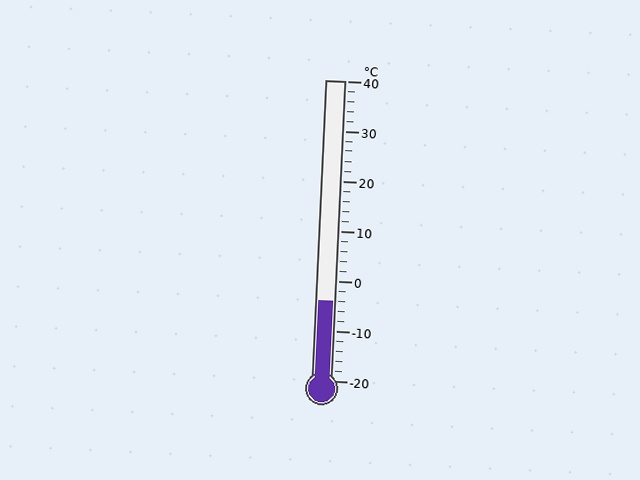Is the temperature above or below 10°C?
The temperature is below 10°C.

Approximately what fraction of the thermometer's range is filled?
The thermometer is filled to approximately 25% of its range.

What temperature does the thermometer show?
The thermometer shows approximately -4°C.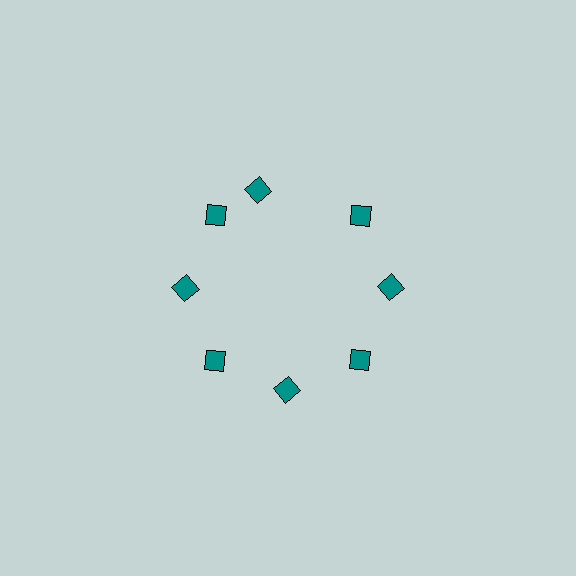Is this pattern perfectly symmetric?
No. The 8 teal diamonds are arranged in a ring, but one element near the 12 o'clock position is rotated out of alignment along the ring, breaking the 8-fold rotational symmetry.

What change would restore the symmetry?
The symmetry would be restored by rotating it back into even spacing with its neighbors so that all 8 diamonds sit at equal angles and equal distance from the center.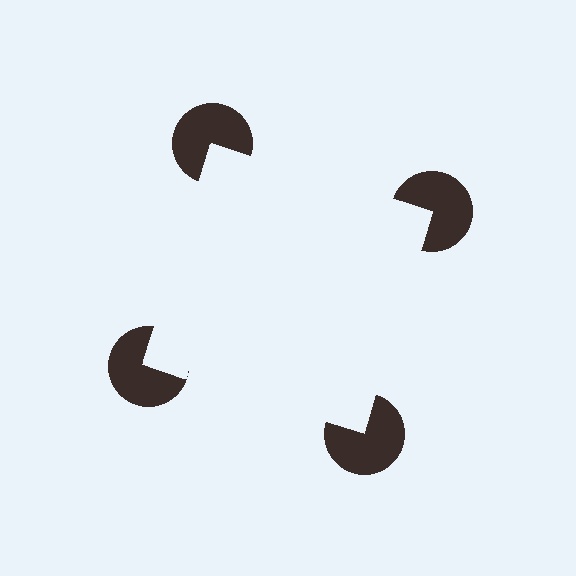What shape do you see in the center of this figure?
An illusory square — its edges are inferred from the aligned wedge cuts in the pac-man discs, not physically drawn.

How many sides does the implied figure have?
4 sides.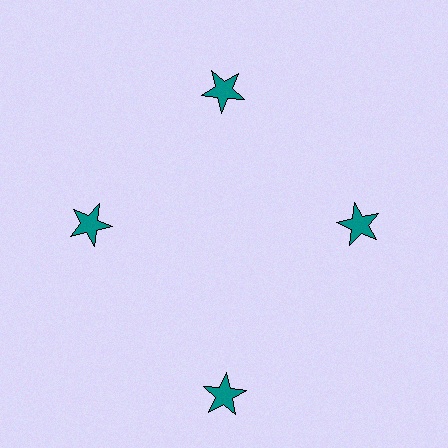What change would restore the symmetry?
The symmetry would be restored by moving it inward, back onto the ring so that all 4 stars sit at equal angles and equal distance from the center.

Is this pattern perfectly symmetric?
No. The 4 teal stars are arranged in a ring, but one element near the 6 o'clock position is pushed outward from the center, breaking the 4-fold rotational symmetry.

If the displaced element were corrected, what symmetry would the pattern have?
It would have 4-fold rotational symmetry — the pattern would map onto itself every 90 degrees.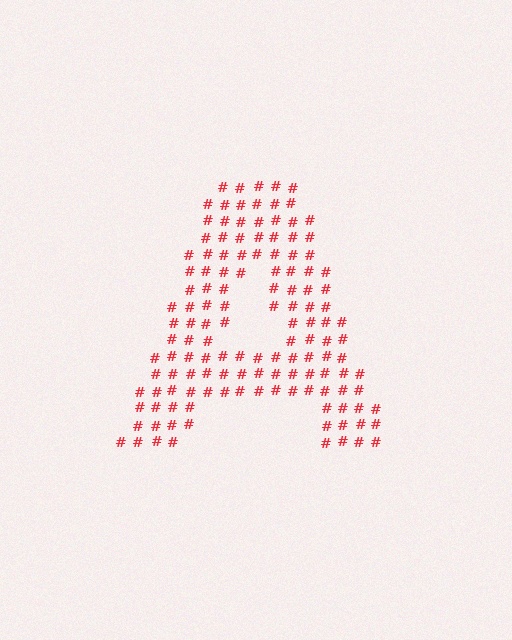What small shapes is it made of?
It is made of small hash symbols.